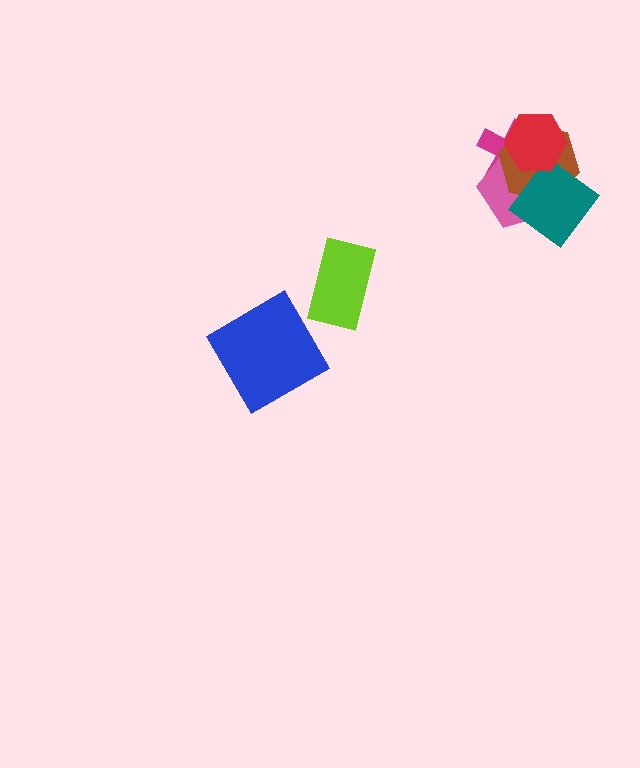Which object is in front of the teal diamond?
The red hexagon is in front of the teal diamond.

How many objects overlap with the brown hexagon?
4 objects overlap with the brown hexagon.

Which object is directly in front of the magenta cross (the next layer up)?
The pink pentagon is directly in front of the magenta cross.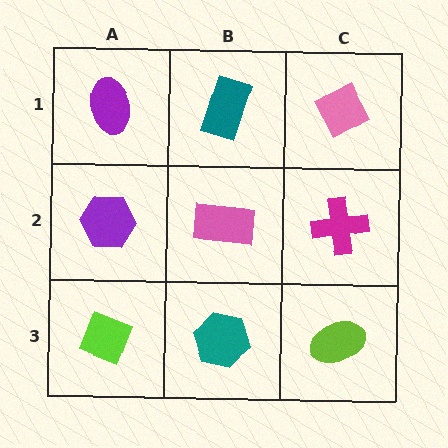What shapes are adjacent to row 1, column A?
A purple hexagon (row 2, column A), a teal rectangle (row 1, column B).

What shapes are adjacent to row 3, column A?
A purple hexagon (row 2, column A), a teal hexagon (row 3, column B).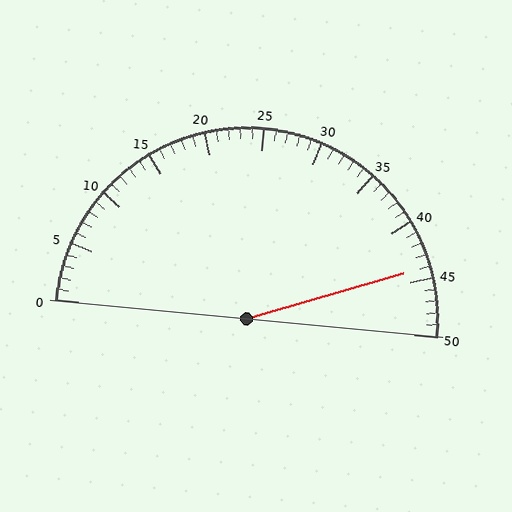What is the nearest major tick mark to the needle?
The nearest major tick mark is 45.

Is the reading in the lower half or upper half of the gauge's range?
The reading is in the upper half of the range (0 to 50).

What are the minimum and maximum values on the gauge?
The gauge ranges from 0 to 50.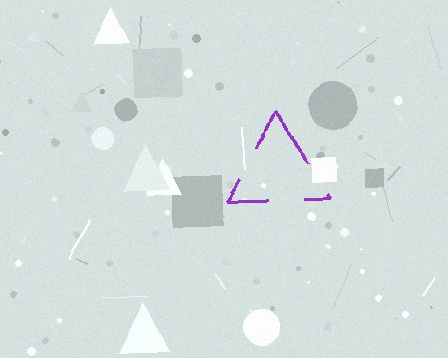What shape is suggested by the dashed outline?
The dashed outline suggests a triangle.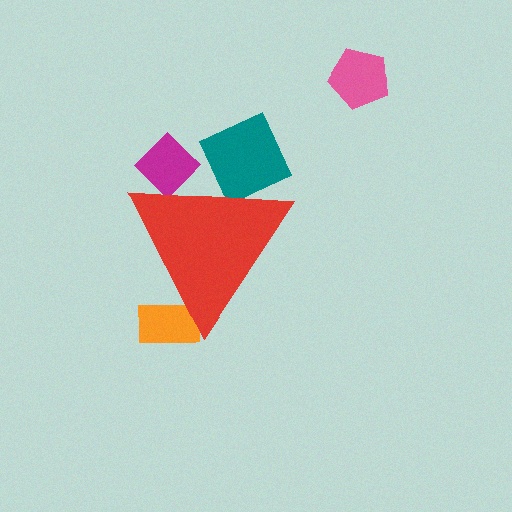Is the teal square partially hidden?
Yes, the teal square is partially hidden behind the red triangle.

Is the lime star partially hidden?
Yes, the lime star is partially hidden behind the red triangle.